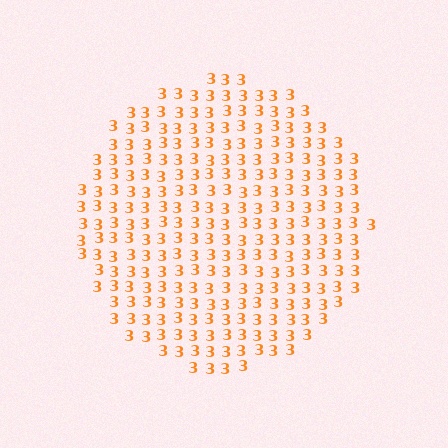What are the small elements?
The small elements are digit 3's.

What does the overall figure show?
The overall figure shows a circle.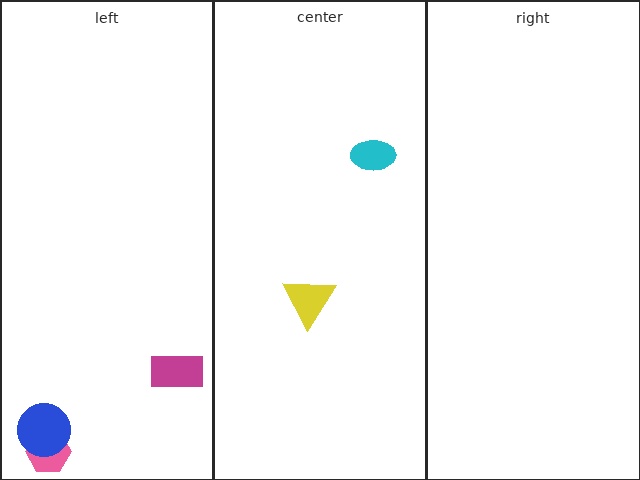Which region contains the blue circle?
The left region.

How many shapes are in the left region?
3.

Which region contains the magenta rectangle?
The left region.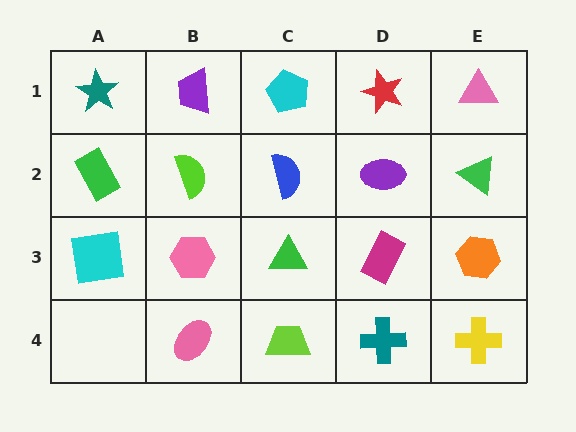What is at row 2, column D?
A purple ellipse.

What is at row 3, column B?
A pink hexagon.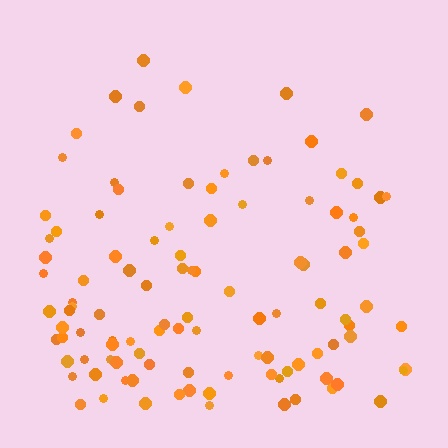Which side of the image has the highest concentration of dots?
The bottom.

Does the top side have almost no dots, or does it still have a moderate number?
Still a moderate number, just noticeably fewer than the bottom.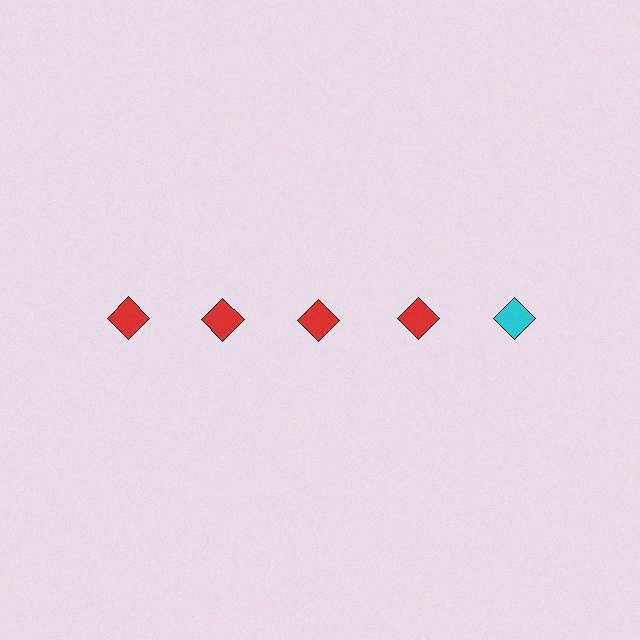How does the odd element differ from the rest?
It has a different color: cyan instead of red.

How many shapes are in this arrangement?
There are 5 shapes arranged in a grid pattern.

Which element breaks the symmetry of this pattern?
The cyan diamond in the top row, rightmost column breaks the symmetry. All other shapes are red diamonds.